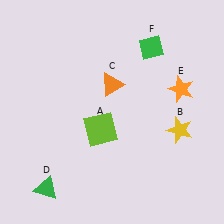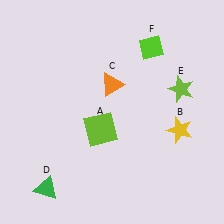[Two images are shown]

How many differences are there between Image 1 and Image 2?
There are 2 differences between the two images.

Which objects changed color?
E changed from orange to lime. F changed from green to lime.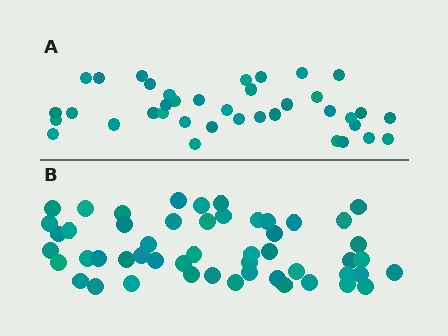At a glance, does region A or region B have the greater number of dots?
Region B (the bottom region) has more dots.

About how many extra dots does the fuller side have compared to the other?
Region B has approximately 15 more dots than region A.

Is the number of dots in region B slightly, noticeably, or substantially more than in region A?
Region B has noticeably more, but not dramatically so. The ratio is roughly 1.3 to 1.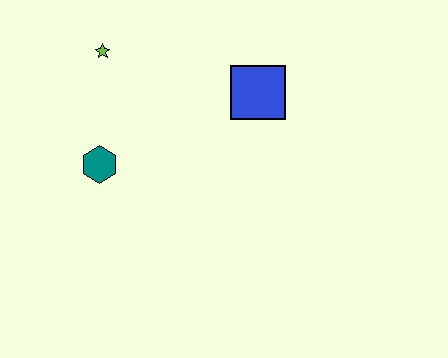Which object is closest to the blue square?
The lime star is closest to the blue square.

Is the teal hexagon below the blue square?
Yes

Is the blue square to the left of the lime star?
No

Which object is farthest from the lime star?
The blue square is farthest from the lime star.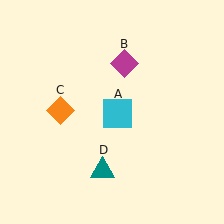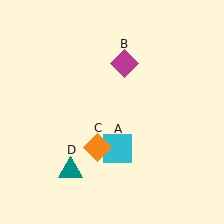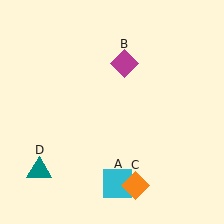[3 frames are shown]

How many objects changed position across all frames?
3 objects changed position: cyan square (object A), orange diamond (object C), teal triangle (object D).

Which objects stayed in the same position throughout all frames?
Magenta diamond (object B) remained stationary.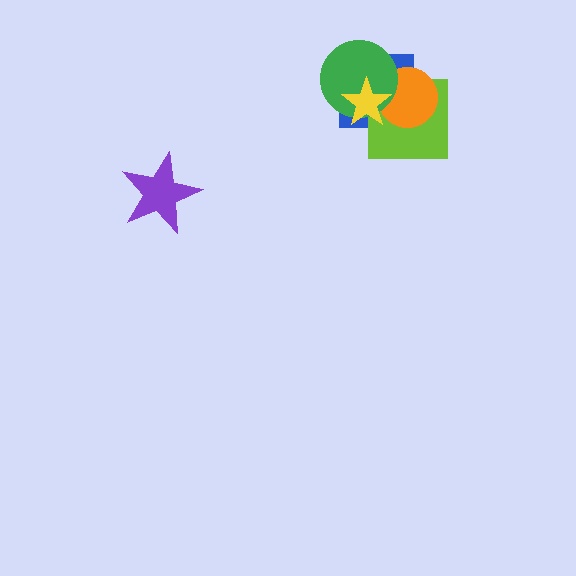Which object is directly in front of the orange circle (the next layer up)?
The green circle is directly in front of the orange circle.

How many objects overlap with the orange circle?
4 objects overlap with the orange circle.